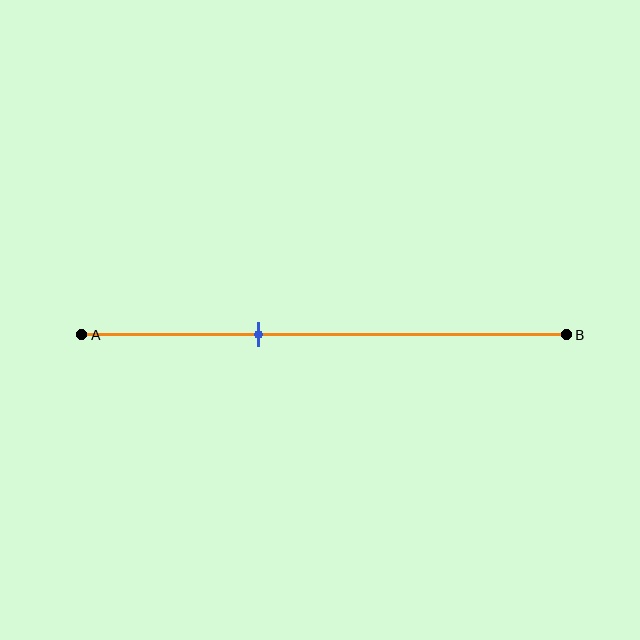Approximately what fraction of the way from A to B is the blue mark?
The blue mark is approximately 35% of the way from A to B.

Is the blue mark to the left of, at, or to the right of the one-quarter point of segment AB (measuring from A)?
The blue mark is to the right of the one-quarter point of segment AB.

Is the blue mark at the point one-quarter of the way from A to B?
No, the mark is at about 35% from A, not at the 25% one-quarter point.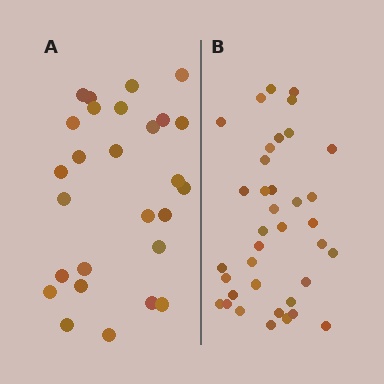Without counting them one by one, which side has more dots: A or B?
Region B (the right region) has more dots.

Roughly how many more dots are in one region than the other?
Region B has roughly 10 or so more dots than region A.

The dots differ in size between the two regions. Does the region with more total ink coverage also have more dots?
No. Region A has more total ink coverage because its dots are larger, but region B actually contains more individual dots. Total area can be misleading — the number of items is what matters here.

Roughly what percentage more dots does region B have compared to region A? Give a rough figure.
About 35% more.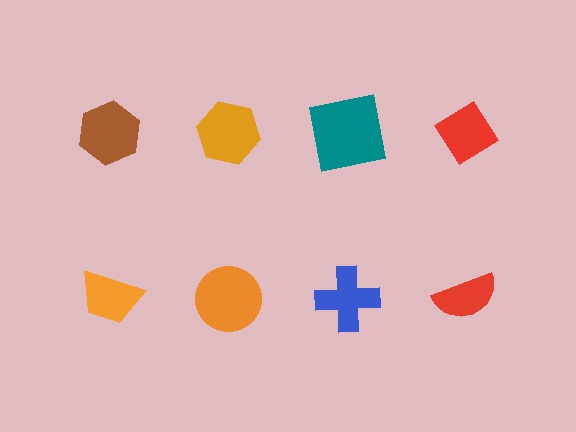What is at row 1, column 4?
A red diamond.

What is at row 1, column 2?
An orange hexagon.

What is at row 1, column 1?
A brown hexagon.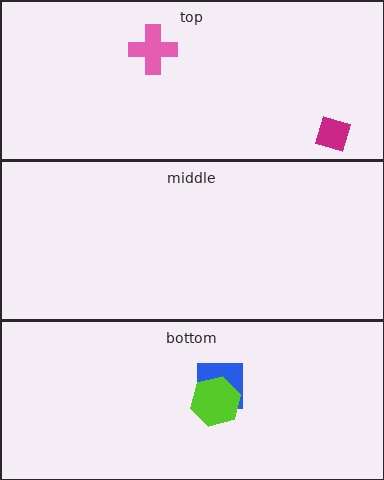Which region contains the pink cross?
The top region.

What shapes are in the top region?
The pink cross, the magenta diamond.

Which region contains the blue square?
The bottom region.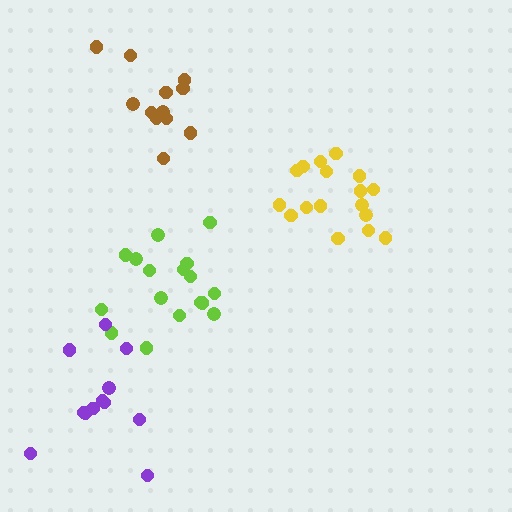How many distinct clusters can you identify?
There are 4 distinct clusters.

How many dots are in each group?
Group 1: 17 dots, Group 2: 17 dots, Group 3: 12 dots, Group 4: 12 dots (58 total).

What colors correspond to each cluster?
The clusters are colored: yellow, lime, purple, brown.